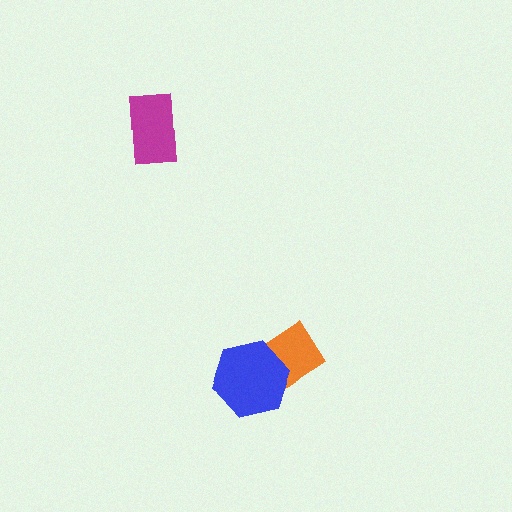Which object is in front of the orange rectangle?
The blue hexagon is in front of the orange rectangle.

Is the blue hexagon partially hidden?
No, no other shape covers it.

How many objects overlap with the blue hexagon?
1 object overlaps with the blue hexagon.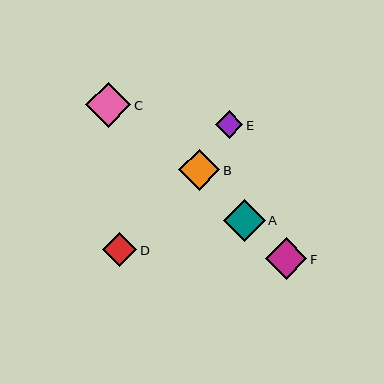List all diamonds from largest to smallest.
From largest to smallest: C, A, F, B, D, E.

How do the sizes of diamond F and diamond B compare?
Diamond F and diamond B are approximately the same size.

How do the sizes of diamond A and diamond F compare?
Diamond A and diamond F are approximately the same size.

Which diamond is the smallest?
Diamond E is the smallest with a size of approximately 28 pixels.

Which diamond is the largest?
Diamond C is the largest with a size of approximately 45 pixels.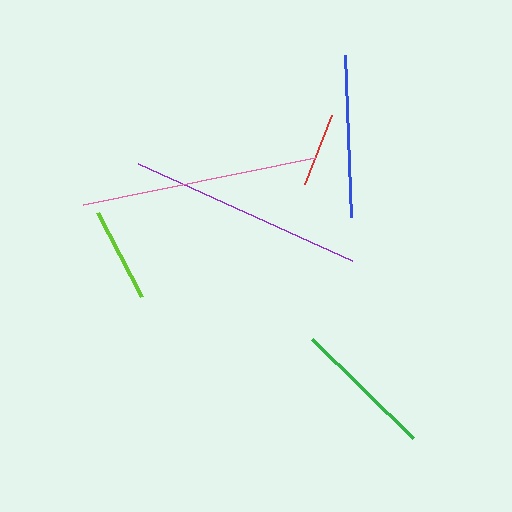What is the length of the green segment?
The green segment is approximately 142 pixels long.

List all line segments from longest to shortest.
From longest to shortest: pink, purple, blue, green, lime, red.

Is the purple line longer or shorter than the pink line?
The pink line is longer than the purple line.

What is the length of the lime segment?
The lime segment is approximately 95 pixels long.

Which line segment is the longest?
The pink line is the longest at approximately 236 pixels.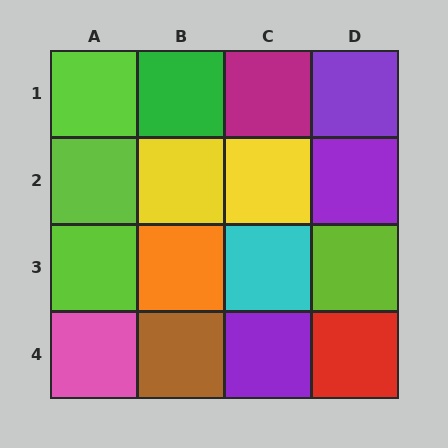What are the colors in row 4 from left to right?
Pink, brown, purple, red.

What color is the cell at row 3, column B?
Orange.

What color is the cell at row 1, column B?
Green.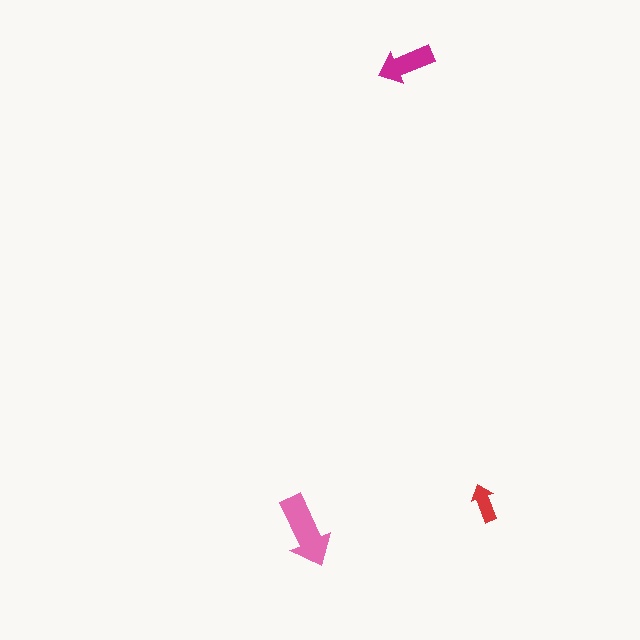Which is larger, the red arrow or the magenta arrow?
The magenta one.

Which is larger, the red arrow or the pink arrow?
The pink one.